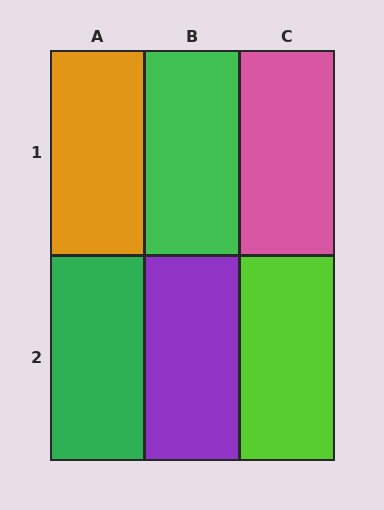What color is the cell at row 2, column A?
Green.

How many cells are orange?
1 cell is orange.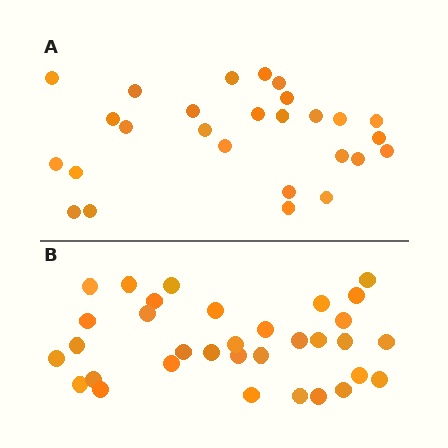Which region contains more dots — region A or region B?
Region B (the bottom region) has more dots.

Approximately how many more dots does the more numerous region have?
Region B has about 6 more dots than region A.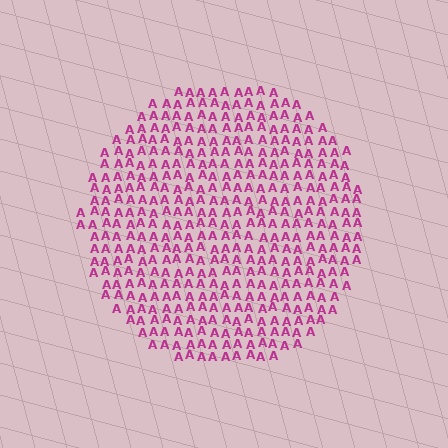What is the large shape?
The large shape is a circle.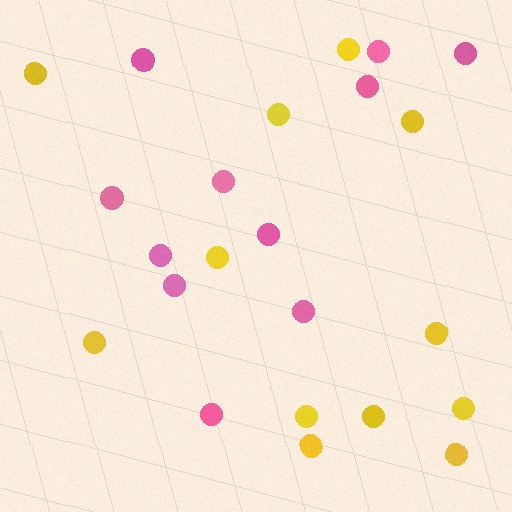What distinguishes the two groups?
There are 2 groups: one group of yellow circles (12) and one group of pink circles (11).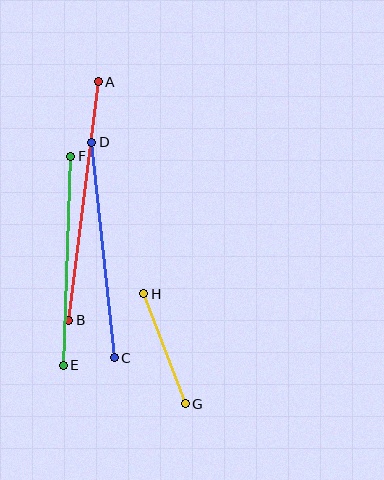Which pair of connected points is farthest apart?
Points A and B are farthest apart.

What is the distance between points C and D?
The distance is approximately 217 pixels.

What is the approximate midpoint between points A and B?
The midpoint is at approximately (84, 201) pixels.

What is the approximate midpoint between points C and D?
The midpoint is at approximately (103, 250) pixels.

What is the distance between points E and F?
The distance is approximately 209 pixels.